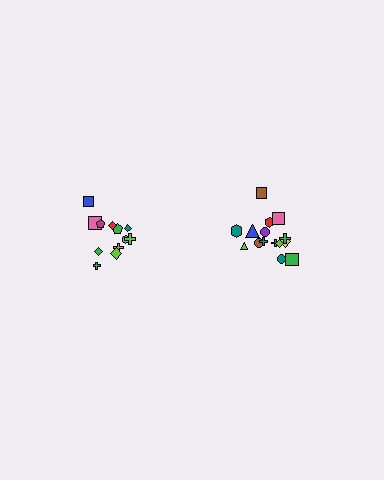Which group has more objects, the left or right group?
The right group.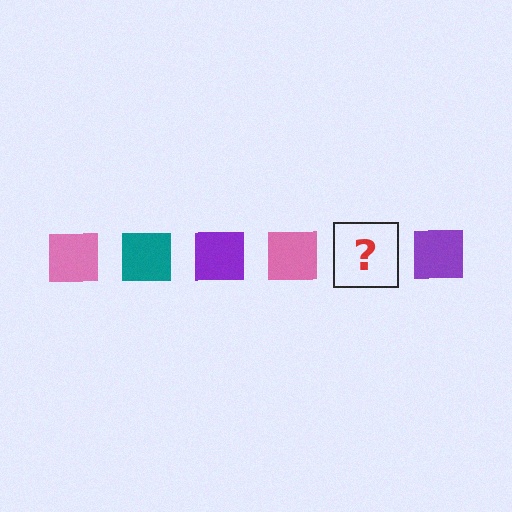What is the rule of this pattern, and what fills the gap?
The rule is that the pattern cycles through pink, teal, purple squares. The gap should be filled with a teal square.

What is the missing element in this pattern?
The missing element is a teal square.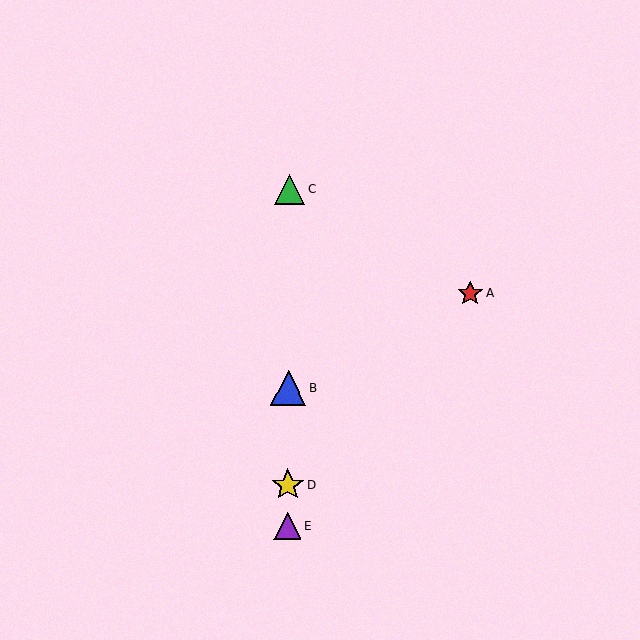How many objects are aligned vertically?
4 objects (B, C, D, E) are aligned vertically.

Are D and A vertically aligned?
No, D is at x≈288 and A is at x≈470.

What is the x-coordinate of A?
Object A is at x≈470.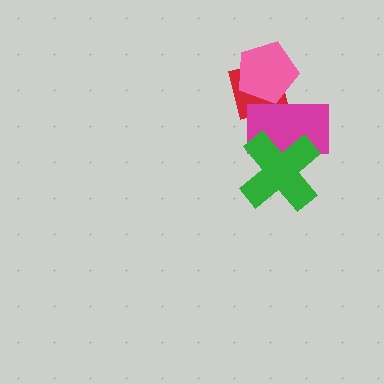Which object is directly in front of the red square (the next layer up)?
The pink pentagon is directly in front of the red square.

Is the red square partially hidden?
Yes, it is partially covered by another shape.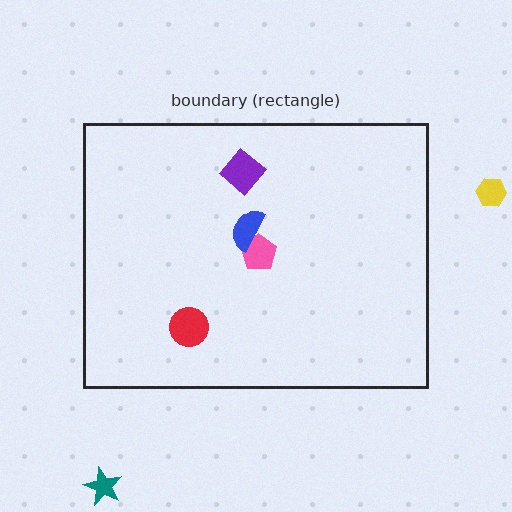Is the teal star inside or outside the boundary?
Outside.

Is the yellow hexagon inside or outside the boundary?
Outside.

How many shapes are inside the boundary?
4 inside, 2 outside.